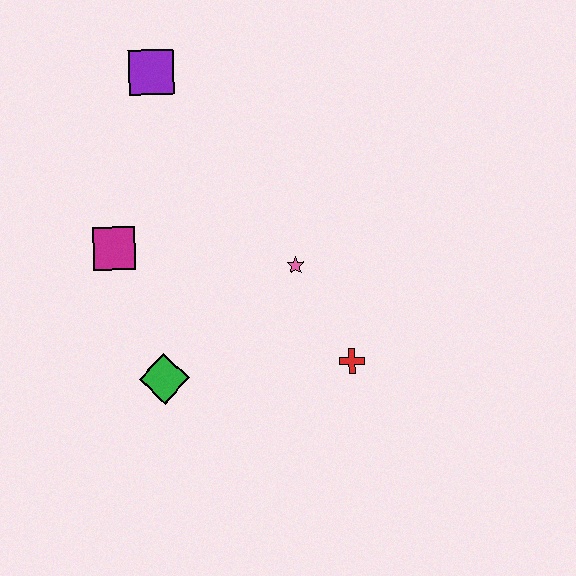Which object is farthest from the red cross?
The purple square is farthest from the red cross.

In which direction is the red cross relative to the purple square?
The red cross is below the purple square.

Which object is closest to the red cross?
The pink star is closest to the red cross.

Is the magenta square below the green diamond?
No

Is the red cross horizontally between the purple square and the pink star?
No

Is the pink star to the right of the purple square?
Yes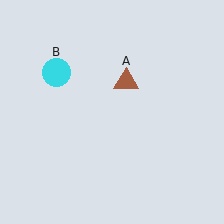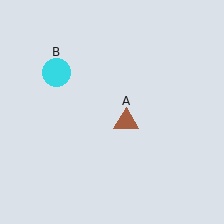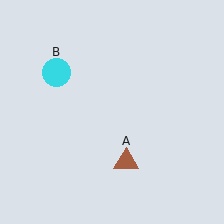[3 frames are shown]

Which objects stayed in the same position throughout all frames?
Cyan circle (object B) remained stationary.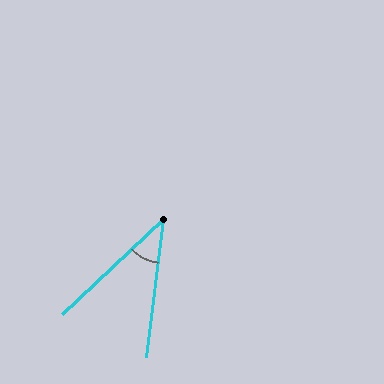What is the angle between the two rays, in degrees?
Approximately 40 degrees.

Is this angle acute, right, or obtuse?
It is acute.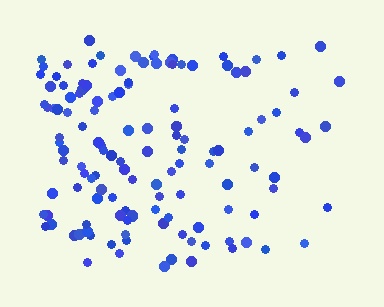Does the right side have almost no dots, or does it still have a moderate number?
Still a moderate number, just noticeably fewer than the left.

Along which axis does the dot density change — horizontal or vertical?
Horizontal.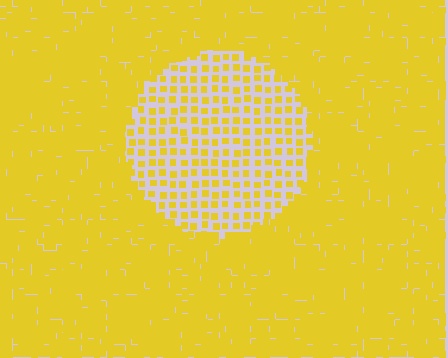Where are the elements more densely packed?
The elements are more densely packed outside the circle boundary.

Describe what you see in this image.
The image contains small yellow elements arranged at two different densities. A circle-shaped region is visible where the elements are less densely packed than the surrounding area.